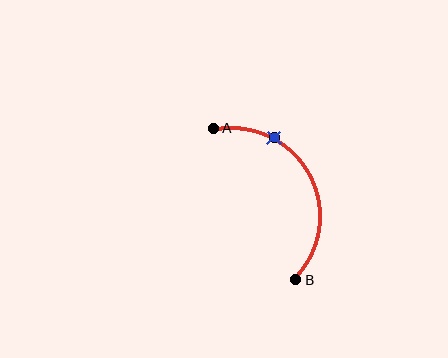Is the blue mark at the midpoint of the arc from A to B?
No. The blue mark lies on the arc but is closer to endpoint A. The arc midpoint would be at the point on the curve equidistant along the arc from both A and B.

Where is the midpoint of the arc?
The arc midpoint is the point on the curve farthest from the straight line joining A and B. It sits to the right of that line.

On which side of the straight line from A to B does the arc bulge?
The arc bulges to the right of the straight line connecting A and B.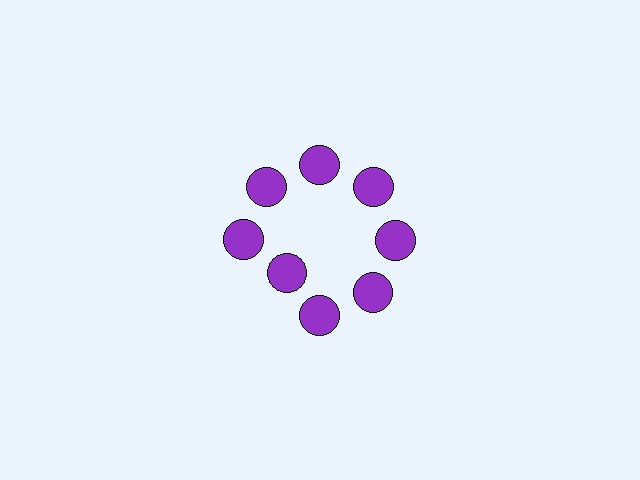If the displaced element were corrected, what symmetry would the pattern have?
It would have 8-fold rotational symmetry — the pattern would map onto itself every 45 degrees.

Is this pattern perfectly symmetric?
No. The 8 purple circles are arranged in a ring, but one element near the 8 o'clock position is pulled inward toward the center, breaking the 8-fold rotational symmetry.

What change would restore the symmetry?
The symmetry would be restored by moving it outward, back onto the ring so that all 8 circles sit at equal angles and equal distance from the center.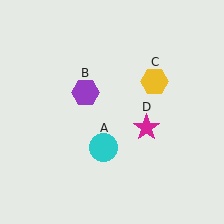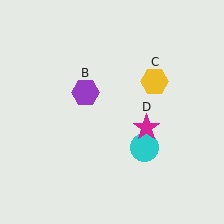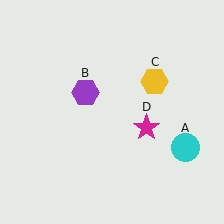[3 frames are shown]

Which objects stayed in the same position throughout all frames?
Purple hexagon (object B) and yellow hexagon (object C) and magenta star (object D) remained stationary.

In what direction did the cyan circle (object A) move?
The cyan circle (object A) moved right.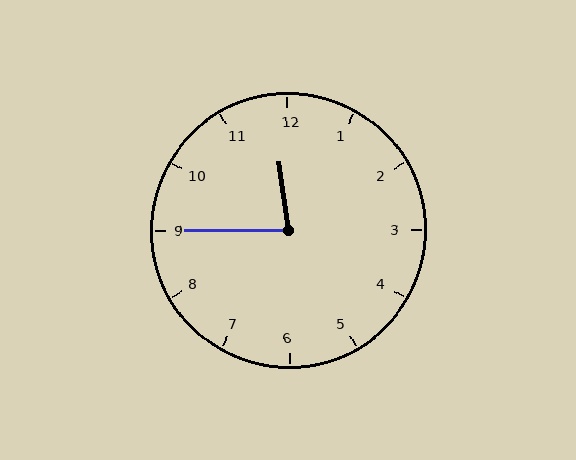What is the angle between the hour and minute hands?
Approximately 82 degrees.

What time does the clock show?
11:45.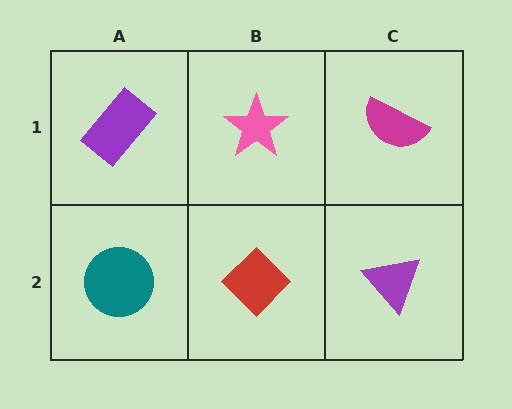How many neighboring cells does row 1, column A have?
2.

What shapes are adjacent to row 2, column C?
A magenta semicircle (row 1, column C), a red diamond (row 2, column B).